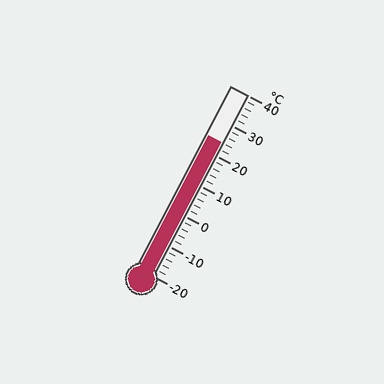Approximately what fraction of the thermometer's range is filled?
The thermometer is filled to approximately 75% of its range.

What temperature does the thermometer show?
The thermometer shows approximately 24°C.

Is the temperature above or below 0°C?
The temperature is above 0°C.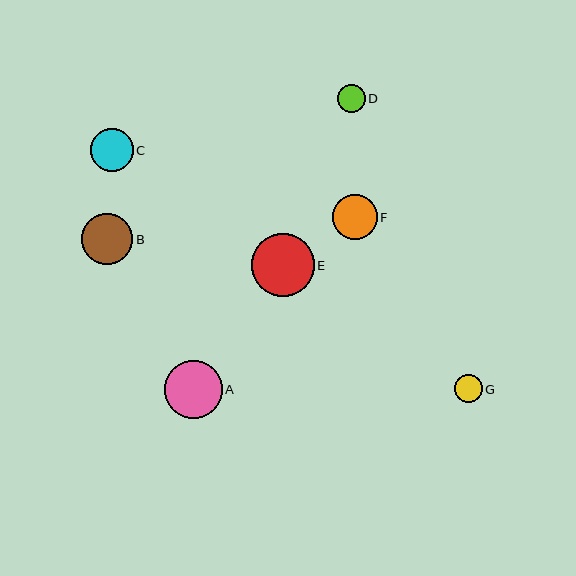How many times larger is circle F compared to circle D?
Circle F is approximately 1.6 times the size of circle D.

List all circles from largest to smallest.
From largest to smallest: E, A, B, F, C, D, G.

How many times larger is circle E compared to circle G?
Circle E is approximately 2.3 times the size of circle G.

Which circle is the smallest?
Circle G is the smallest with a size of approximately 28 pixels.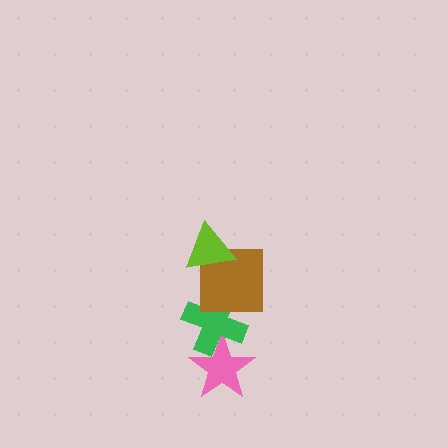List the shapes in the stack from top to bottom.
From top to bottom: the lime triangle, the brown square, the green cross, the pink star.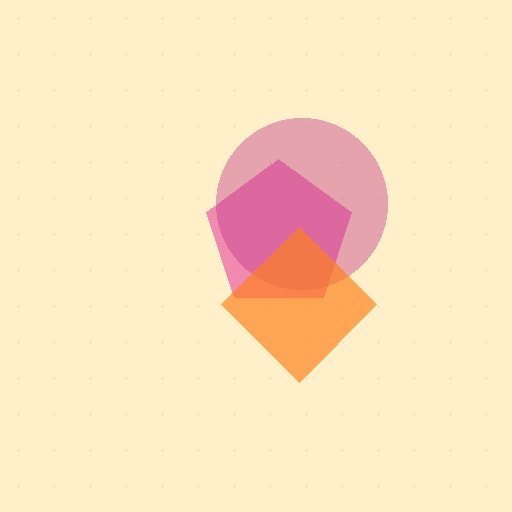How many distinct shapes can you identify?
There are 3 distinct shapes: a pink pentagon, a magenta circle, an orange diamond.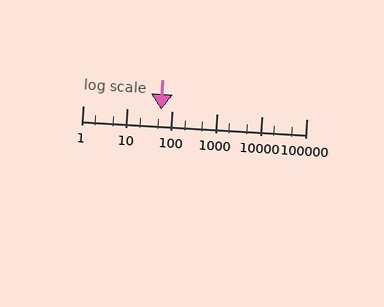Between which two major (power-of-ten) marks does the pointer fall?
The pointer is between 10 and 100.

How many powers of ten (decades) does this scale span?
The scale spans 5 decades, from 1 to 100000.